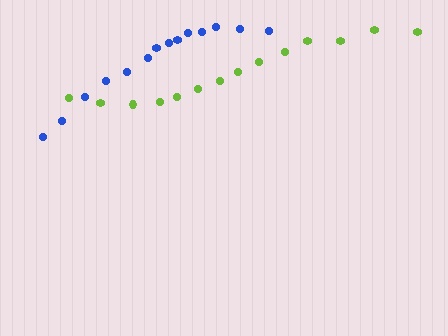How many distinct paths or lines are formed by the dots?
There are 2 distinct paths.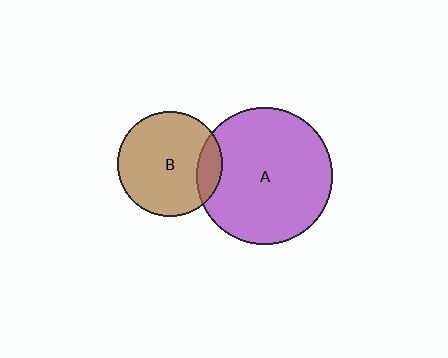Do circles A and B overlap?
Yes.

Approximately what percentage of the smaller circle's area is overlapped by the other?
Approximately 15%.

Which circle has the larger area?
Circle A (purple).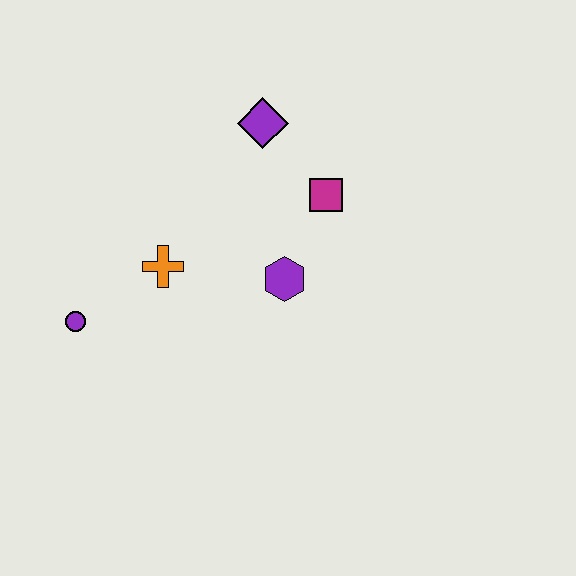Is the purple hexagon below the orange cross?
Yes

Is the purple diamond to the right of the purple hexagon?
No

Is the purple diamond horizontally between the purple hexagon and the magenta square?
No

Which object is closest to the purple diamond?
The magenta square is closest to the purple diamond.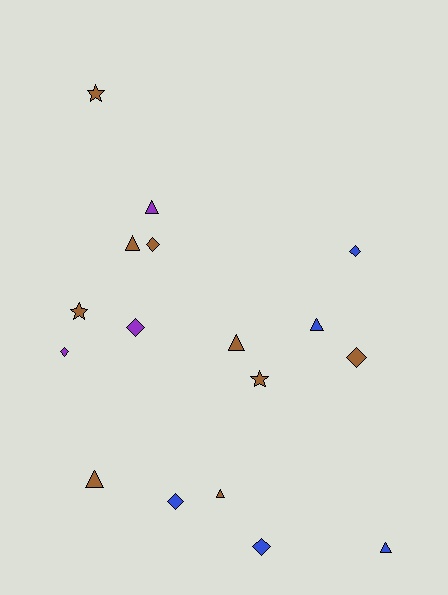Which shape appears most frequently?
Triangle, with 7 objects.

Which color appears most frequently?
Brown, with 9 objects.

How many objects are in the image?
There are 17 objects.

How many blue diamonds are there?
There are 3 blue diamonds.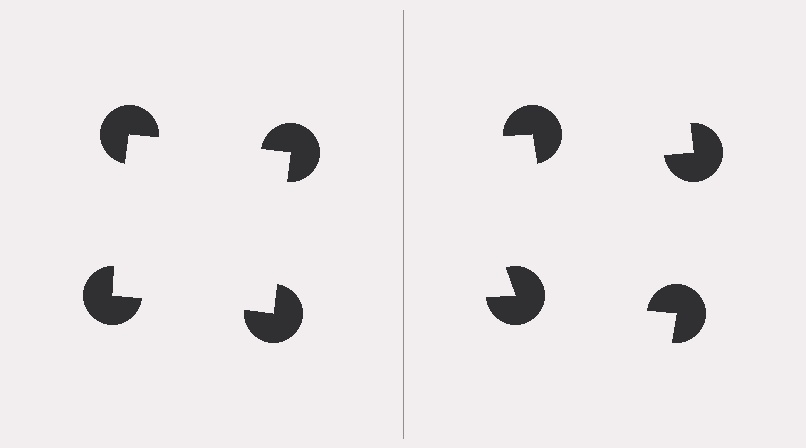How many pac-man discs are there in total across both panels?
8 — 4 on each side.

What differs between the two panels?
The pac-man discs are positioned identically on both sides; only the wedge orientations differ. On the left they align to a square; on the right they are misaligned.